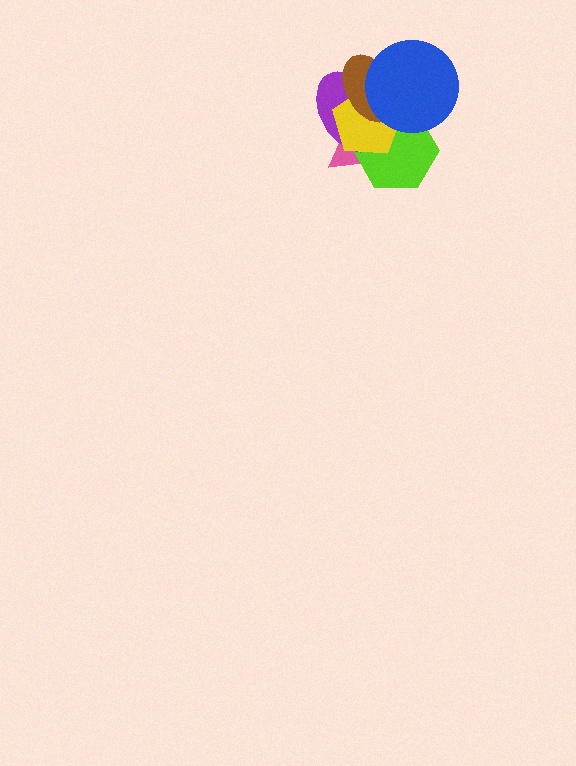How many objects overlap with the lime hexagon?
5 objects overlap with the lime hexagon.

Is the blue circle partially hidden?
No, no other shape covers it.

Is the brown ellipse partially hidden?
Yes, it is partially covered by another shape.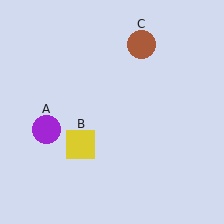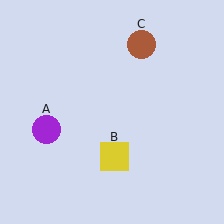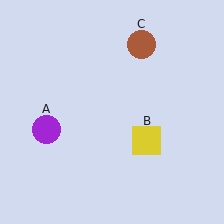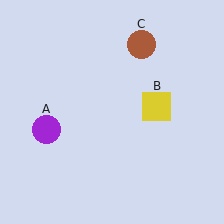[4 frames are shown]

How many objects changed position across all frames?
1 object changed position: yellow square (object B).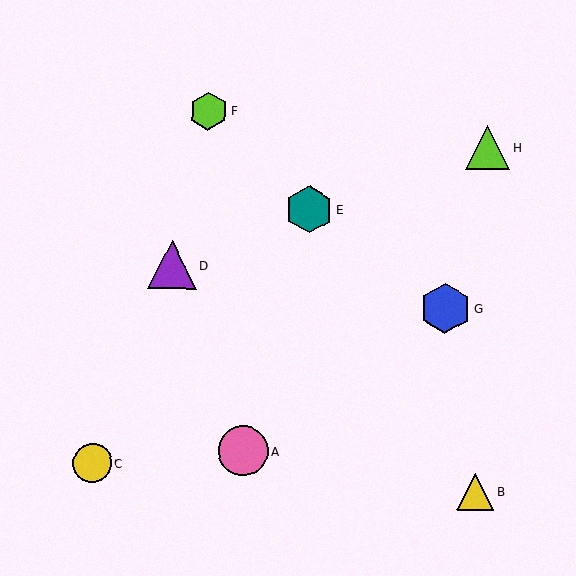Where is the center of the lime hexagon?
The center of the lime hexagon is at (208, 111).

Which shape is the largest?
The blue hexagon (labeled G) is the largest.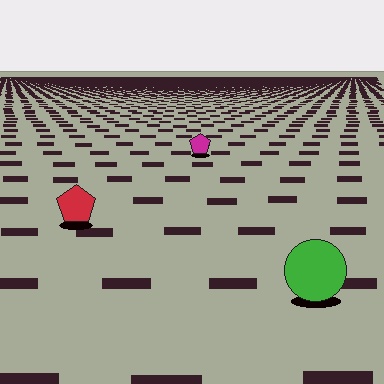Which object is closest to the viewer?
The green circle is closest. The texture marks near it are larger and more spread out.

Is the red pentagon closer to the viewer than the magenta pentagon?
Yes. The red pentagon is closer — you can tell from the texture gradient: the ground texture is coarser near it.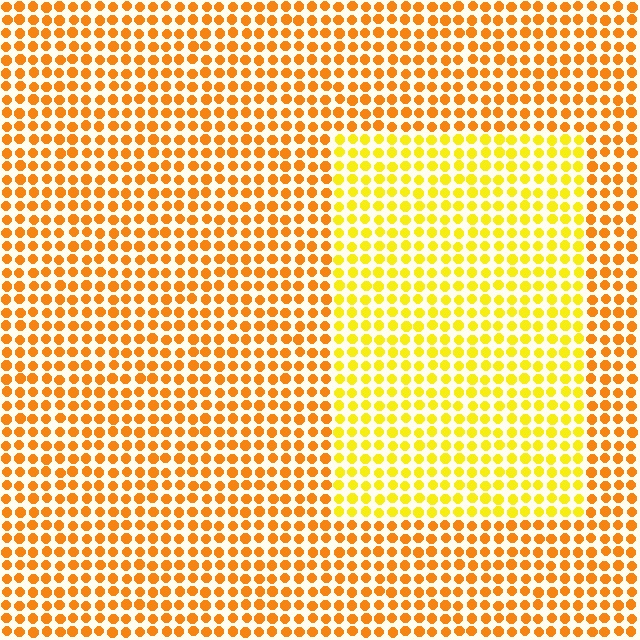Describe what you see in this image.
The image is filled with small orange elements in a uniform arrangement. A rectangle-shaped region is visible where the elements are tinted to a slightly different hue, forming a subtle color boundary.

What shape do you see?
I see a rectangle.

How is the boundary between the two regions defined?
The boundary is defined purely by a slight shift in hue (about 28 degrees). Spacing, size, and orientation are identical on both sides.